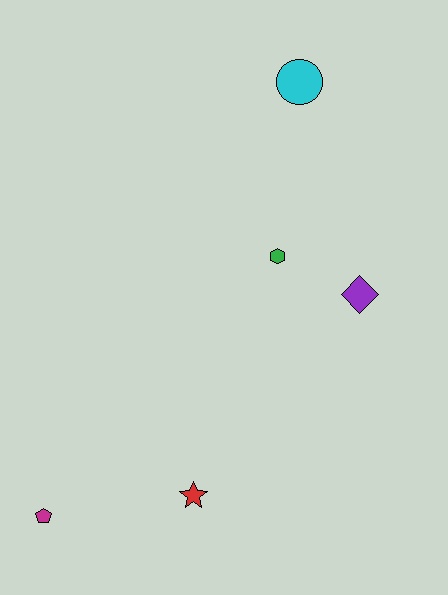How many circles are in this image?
There is 1 circle.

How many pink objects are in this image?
There are no pink objects.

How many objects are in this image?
There are 5 objects.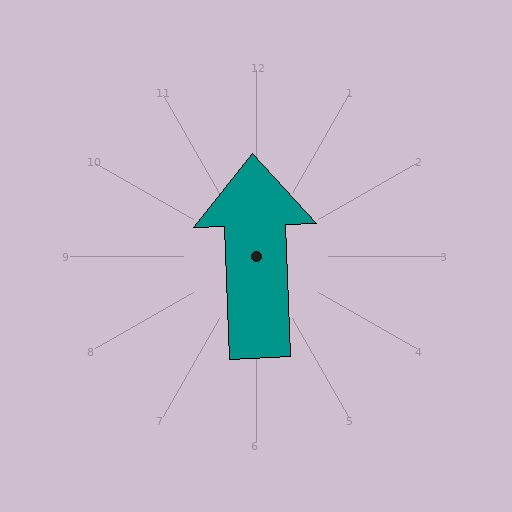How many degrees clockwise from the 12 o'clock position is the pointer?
Approximately 358 degrees.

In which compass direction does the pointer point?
North.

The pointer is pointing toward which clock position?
Roughly 12 o'clock.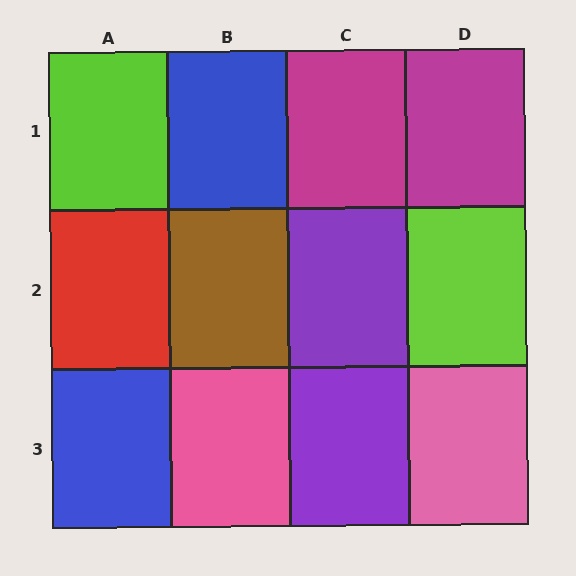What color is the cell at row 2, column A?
Red.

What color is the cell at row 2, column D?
Lime.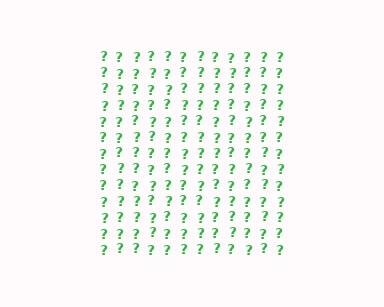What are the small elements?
The small elements are question marks.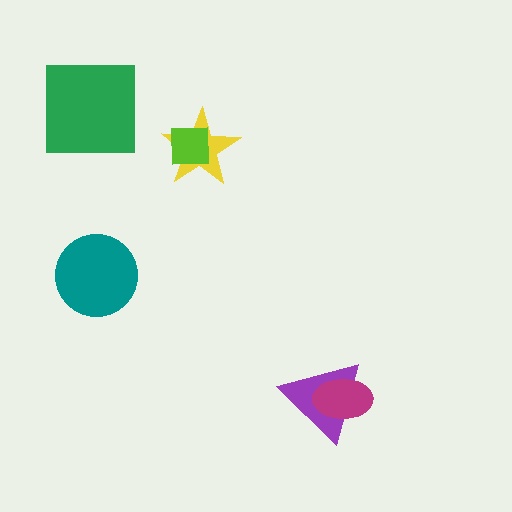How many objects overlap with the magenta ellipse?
1 object overlaps with the magenta ellipse.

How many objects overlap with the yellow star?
1 object overlaps with the yellow star.